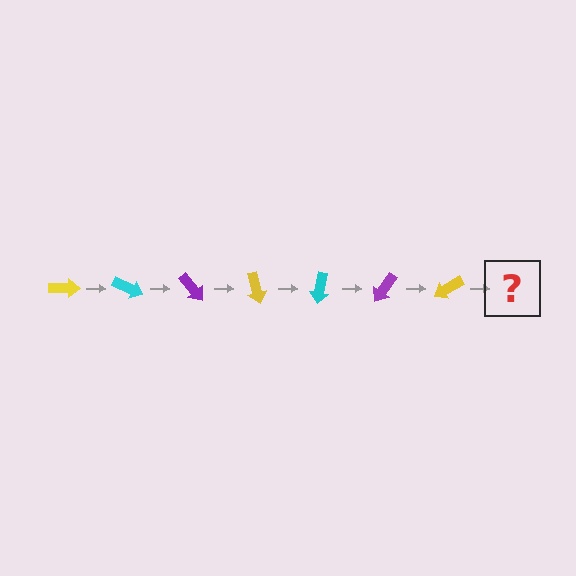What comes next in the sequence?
The next element should be a cyan arrow, rotated 175 degrees from the start.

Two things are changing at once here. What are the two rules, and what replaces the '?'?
The two rules are that it rotates 25 degrees each step and the color cycles through yellow, cyan, and purple. The '?' should be a cyan arrow, rotated 175 degrees from the start.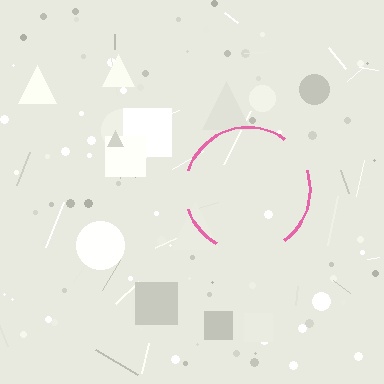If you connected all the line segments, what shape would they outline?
They would outline a circle.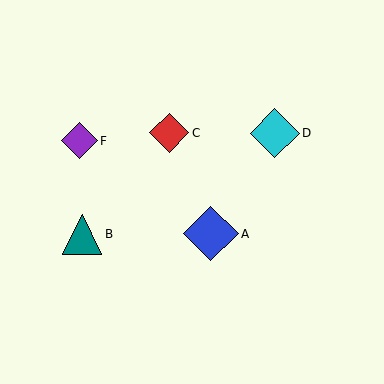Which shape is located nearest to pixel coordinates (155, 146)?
The red diamond (labeled C) at (169, 133) is nearest to that location.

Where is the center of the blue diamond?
The center of the blue diamond is at (211, 234).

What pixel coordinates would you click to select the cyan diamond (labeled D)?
Click at (275, 133) to select the cyan diamond D.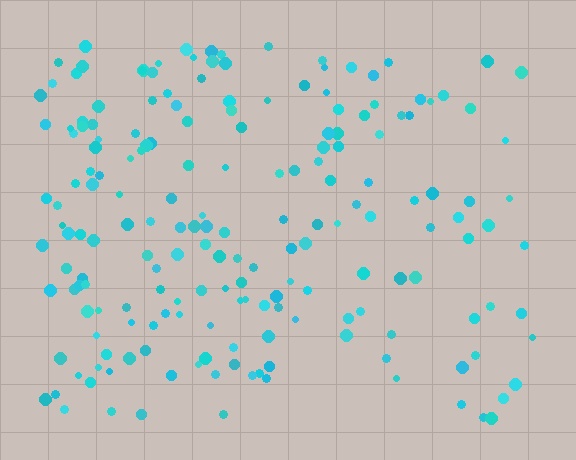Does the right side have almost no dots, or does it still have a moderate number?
Still a moderate number, just noticeably fewer than the left.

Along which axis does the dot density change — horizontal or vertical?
Horizontal.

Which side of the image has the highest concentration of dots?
The left.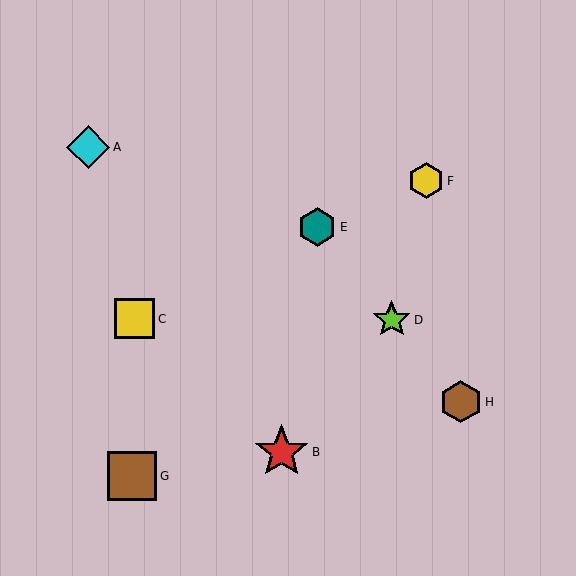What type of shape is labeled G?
Shape G is a brown square.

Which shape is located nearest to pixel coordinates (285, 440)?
The red star (labeled B) at (282, 452) is nearest to that location.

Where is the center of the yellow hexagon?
The center of the yellow hexagon is at (426, 181).